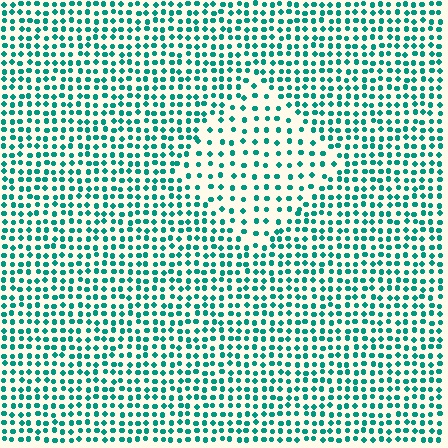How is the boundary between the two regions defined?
The boundary is defined by a change in element density (approximately 1.8x ratio). All elements are the same color, size, and shape.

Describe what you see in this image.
The image contains small teal elements arranged at two different densities. A diamond-shaped region is visible where the elements are less densely packed than the surrounding area.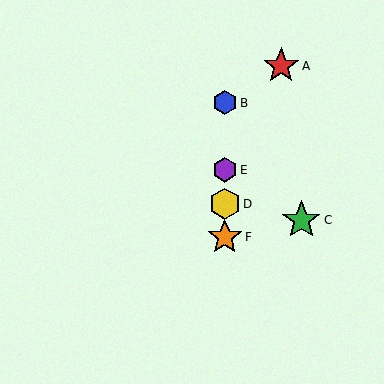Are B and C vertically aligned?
No, B is at x≈225 and C is at x≈301.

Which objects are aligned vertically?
Objects B, D, E, F are aligned vertically.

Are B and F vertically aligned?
Yes, both are at x≈225.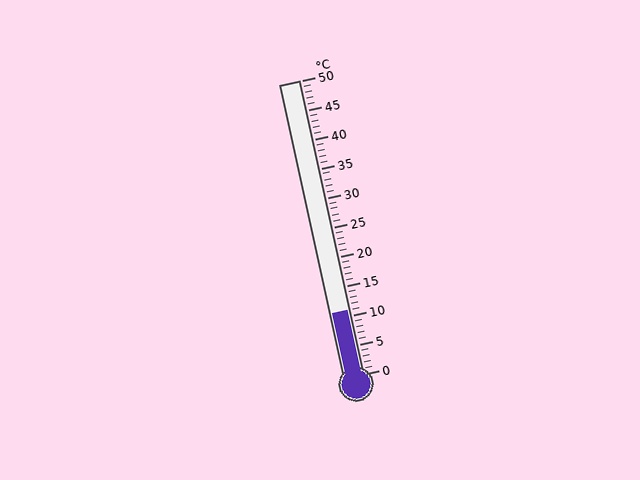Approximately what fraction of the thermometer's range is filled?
The thermometer is filled to approximately 20% of its range.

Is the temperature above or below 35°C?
The temperature is below 35°C.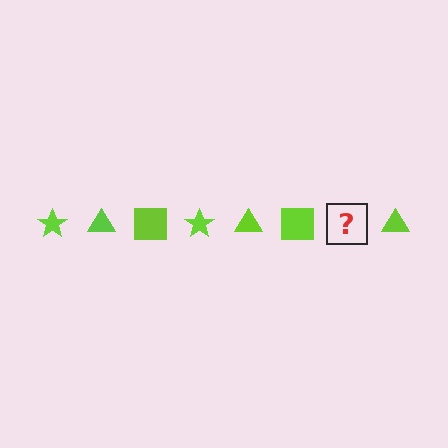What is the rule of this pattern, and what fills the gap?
The rule is that the pattern cycles through star, triangle, square shapes in lime. The gap should be filled with a lime star.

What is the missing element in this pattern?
The missing element is a lime star.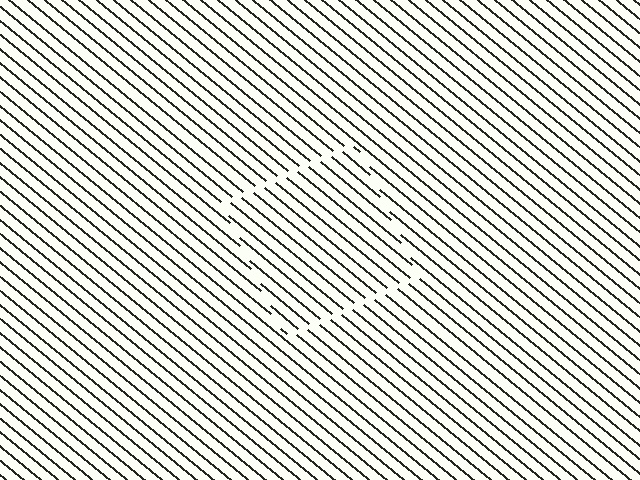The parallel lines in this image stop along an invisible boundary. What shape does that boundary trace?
An illusory square. The interior of the shape contains the same grating, shifted by half a period — the contour is defined by the phase discontinuity where line-ends from the inner and outer gratings abut.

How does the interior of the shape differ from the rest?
The interior of the shape contains the same grating, shifted by half a period — the contour is defined by the phase discontinuity where line-ends from the inner and outer gratings abut.